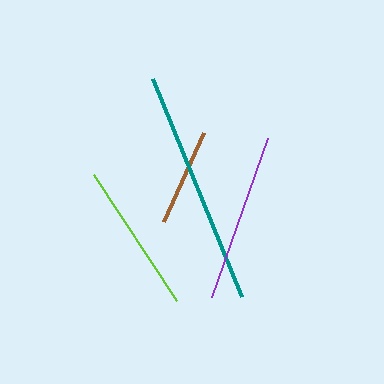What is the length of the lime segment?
The lime segment is approximately 150 pixels long.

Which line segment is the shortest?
The brown line is the shortest at approximately 98 pixels.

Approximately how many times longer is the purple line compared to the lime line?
The purple line is approximately 1.1 times the length of the lime line.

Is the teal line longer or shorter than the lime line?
The teal line is longer than the lime line.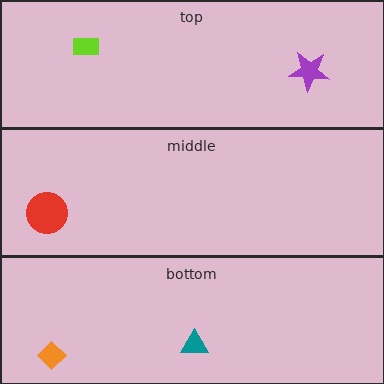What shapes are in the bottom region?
The orange diamond, the teal triangle.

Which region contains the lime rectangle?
The top region.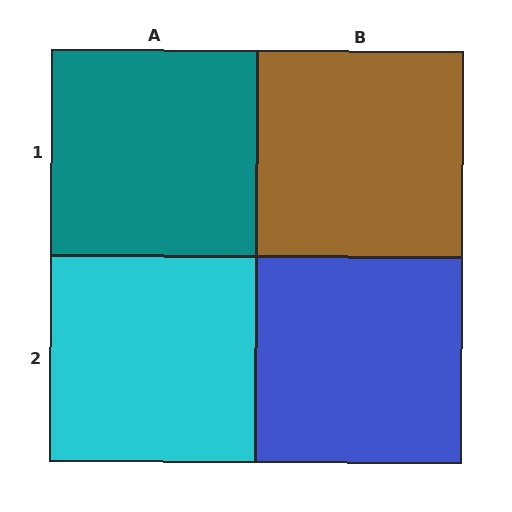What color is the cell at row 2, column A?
Cyan.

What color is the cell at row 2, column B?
Blue.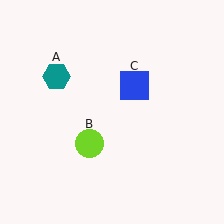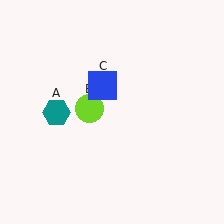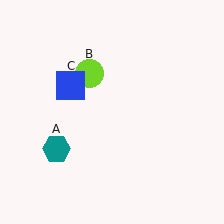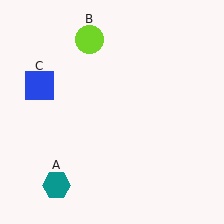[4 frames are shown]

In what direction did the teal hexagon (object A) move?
The teal hexagon (object A) moved down.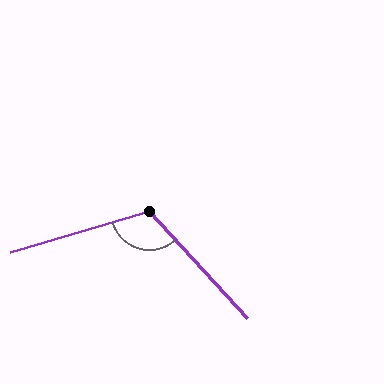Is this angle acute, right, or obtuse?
It is obtuse.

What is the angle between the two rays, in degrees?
Approximately 116 degrees.